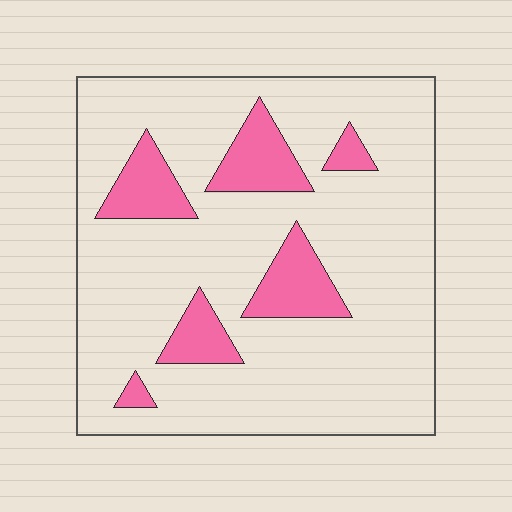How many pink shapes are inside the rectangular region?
6.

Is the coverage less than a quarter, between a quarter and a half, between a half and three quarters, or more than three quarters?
Less than a quarter.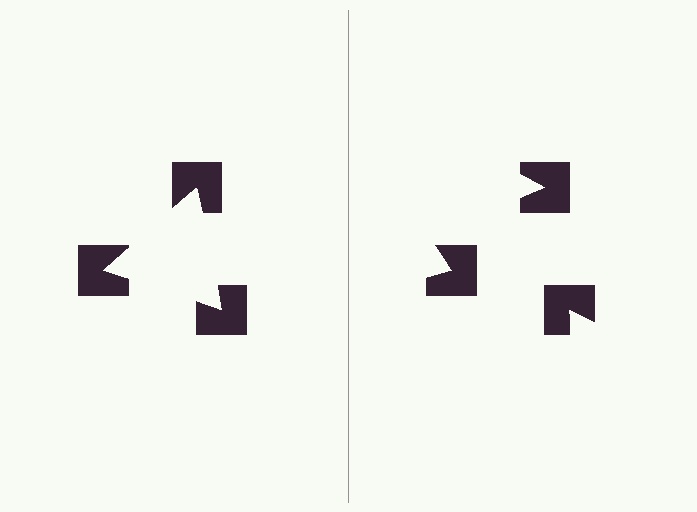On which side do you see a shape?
An illusory triangle appears on the left side. On the right side the wedge cuts are rotated, so no coherent shape forms.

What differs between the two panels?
The notched squares are positioned identically on both sides; only the wedge orientations differ. On the left they align to a triangle; on the right they are misaligned.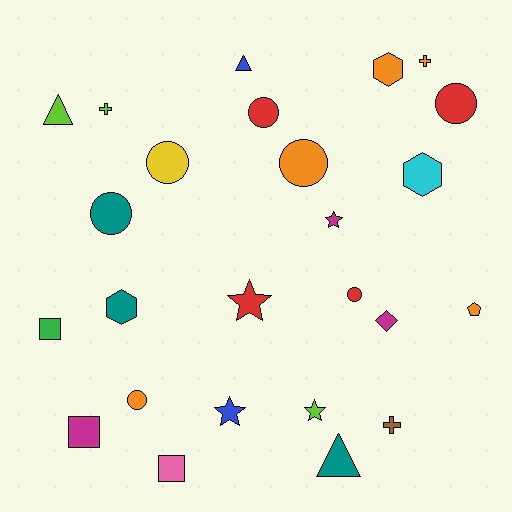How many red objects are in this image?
There are 4 red objects.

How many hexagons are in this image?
There are 3 hexagons.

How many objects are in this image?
There are 25 objects.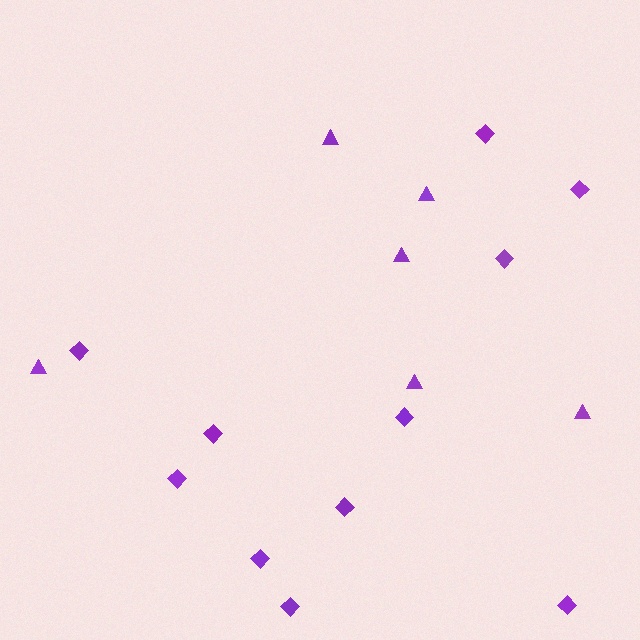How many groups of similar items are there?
There are 2 groups: one group of triangles (6) and one group of diamonds (11).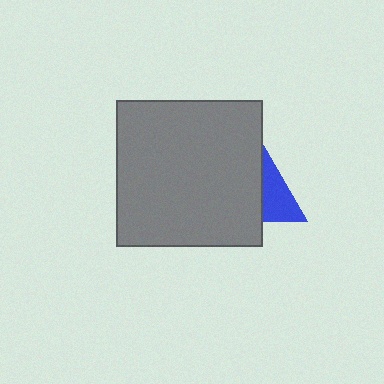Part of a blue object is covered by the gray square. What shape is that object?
It is a triangle.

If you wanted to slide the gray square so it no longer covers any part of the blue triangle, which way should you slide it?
Slide it left — that is the most direct way to separate the two shapes.